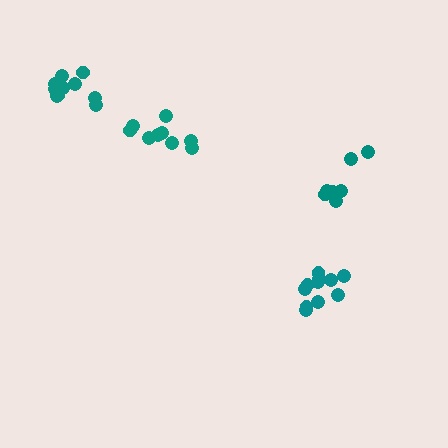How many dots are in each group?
Group 1: 9 dots, Group 2: 7 dots, Group 3: 11 dots, Group 4: 11 dots (38 total).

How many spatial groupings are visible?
There are 4 spatial groupings.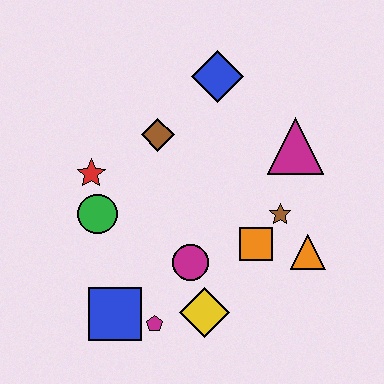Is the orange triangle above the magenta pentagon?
Yes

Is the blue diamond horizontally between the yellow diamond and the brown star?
Yes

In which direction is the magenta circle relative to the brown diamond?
The magenta circle is below the brown diamond.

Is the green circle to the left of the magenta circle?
Yes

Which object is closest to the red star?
The green circle is closest to the red star.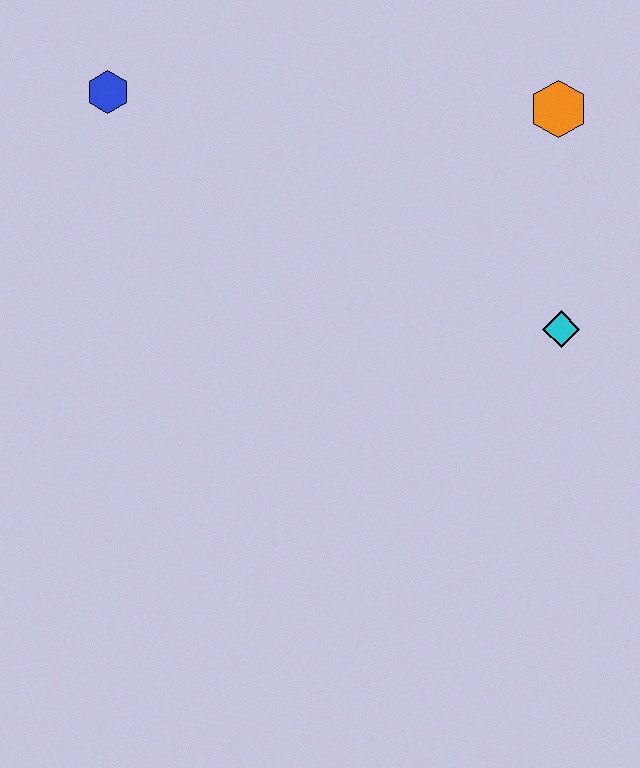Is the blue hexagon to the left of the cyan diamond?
Yes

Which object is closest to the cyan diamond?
The orange hexagon is closest to the cyan diamond.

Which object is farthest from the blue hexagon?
The cyan diamond is farthest from the blue hexagon.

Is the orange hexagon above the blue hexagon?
No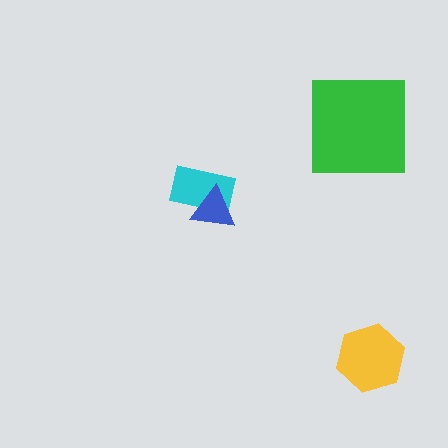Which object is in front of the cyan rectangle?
The blue triangle is in front of the cyan rectangle.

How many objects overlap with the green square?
0 objects overlap with the green square.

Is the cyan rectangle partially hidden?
Yes, it is partially covered by another shape.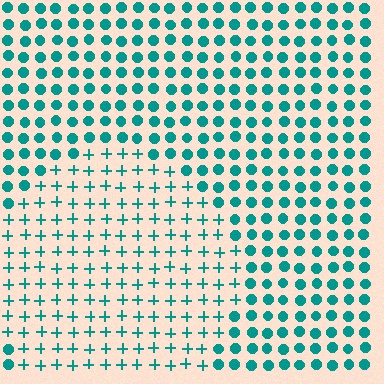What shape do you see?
I see a circle.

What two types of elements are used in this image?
The image uses plus signs inside the circle region and circles outside it.